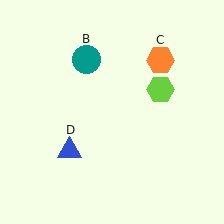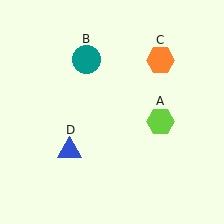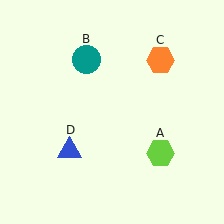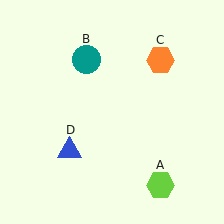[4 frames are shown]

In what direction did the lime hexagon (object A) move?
The lime hexagon (object A) moved down.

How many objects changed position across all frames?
1 object changed position: lime hexagon (object A).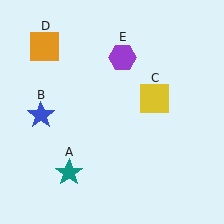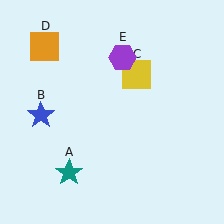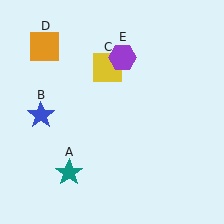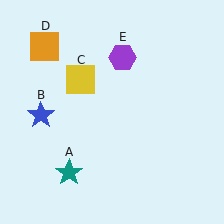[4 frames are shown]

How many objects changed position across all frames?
1 object changed position: yellow square (object C).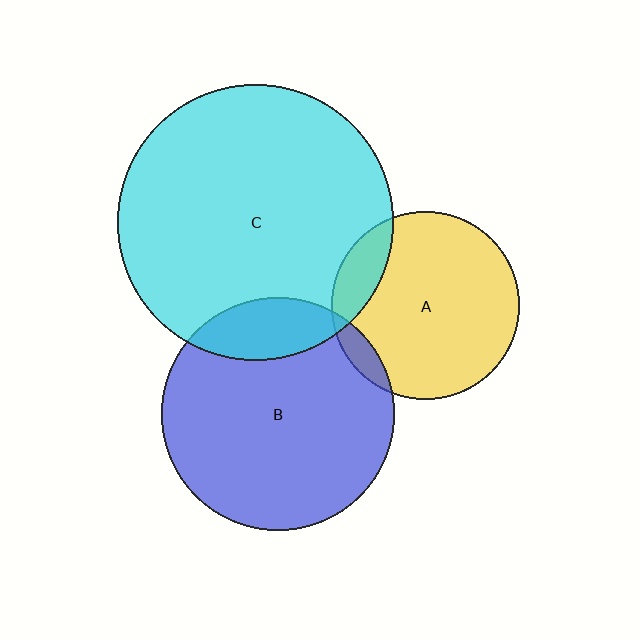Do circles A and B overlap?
Yes.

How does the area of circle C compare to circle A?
Approximately 2.2 times.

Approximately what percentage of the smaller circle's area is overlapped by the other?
Approximately 5%.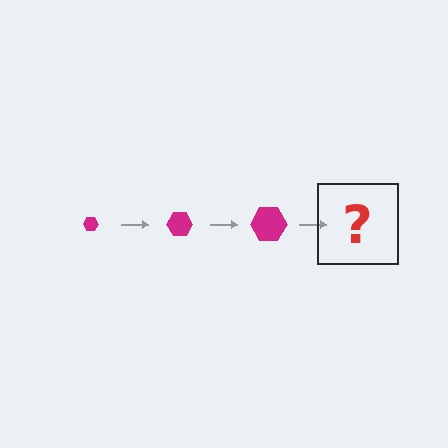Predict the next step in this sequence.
The next step is a magenta hexagon, larger than the previous one.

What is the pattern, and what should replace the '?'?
The pattern is that the hexagon gets progressively larger each step. The '?' should be a magenta hexagon, larger than the previous one.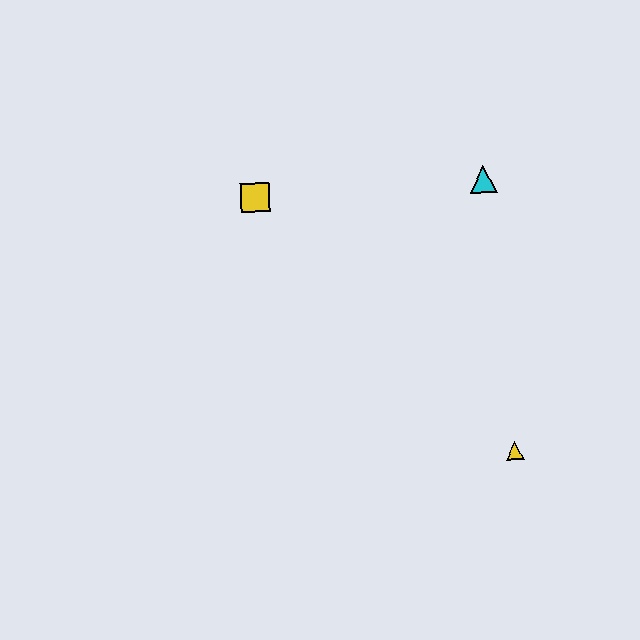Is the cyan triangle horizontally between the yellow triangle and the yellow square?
Yes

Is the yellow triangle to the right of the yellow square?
Yes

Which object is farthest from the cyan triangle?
The yellow triangle is farthest from the cyan triangle.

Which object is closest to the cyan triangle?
The yellow square is closest to the cyan triangle.